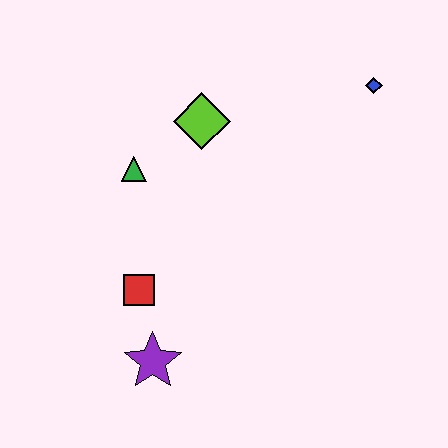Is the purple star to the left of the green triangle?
No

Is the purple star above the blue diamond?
No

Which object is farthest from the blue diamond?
The purple star is farthest from the blue diamond.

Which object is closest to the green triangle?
The lime diamond is closest to the green triangle.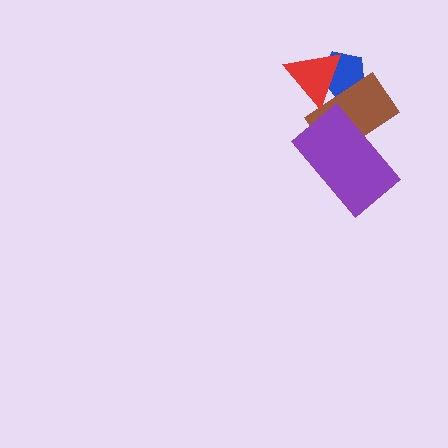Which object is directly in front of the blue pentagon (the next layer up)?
The brown rectangle is directly in front of the blue pentagon.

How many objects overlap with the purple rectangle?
1 object overlaps with the purple rectangle.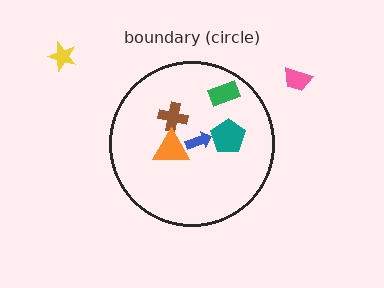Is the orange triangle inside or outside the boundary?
Inside.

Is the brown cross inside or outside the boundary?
Inside.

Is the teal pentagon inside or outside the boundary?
Inside.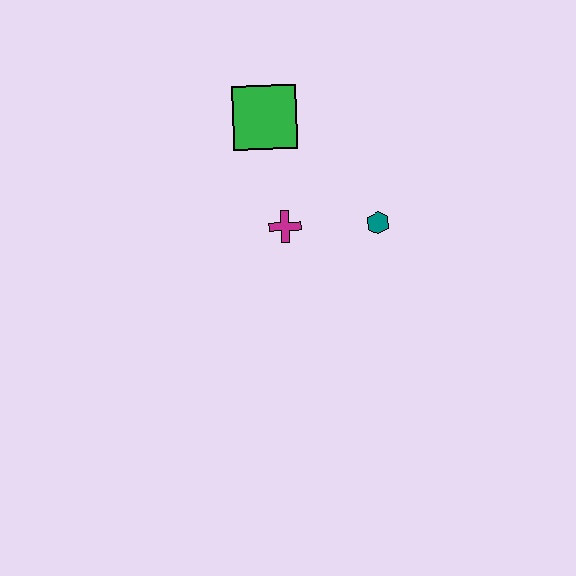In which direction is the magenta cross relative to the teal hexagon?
The magenta cross is to the left of the teal hexagon.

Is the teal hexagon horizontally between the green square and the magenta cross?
No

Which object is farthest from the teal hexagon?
The green square is farthest from the teal hexagon.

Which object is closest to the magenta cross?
The teal hexagon is closest to the magenta cross.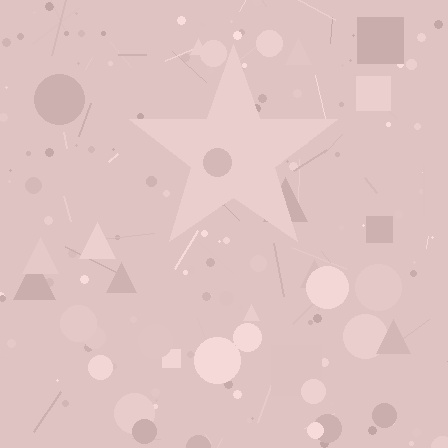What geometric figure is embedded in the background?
A star is embedded in the background.